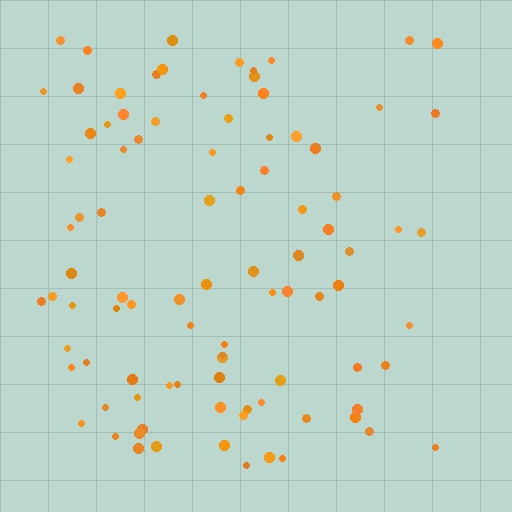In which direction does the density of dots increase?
From right to left, with the left side densest.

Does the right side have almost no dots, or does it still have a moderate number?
Still a moderate number, just noticeably fewer than the left.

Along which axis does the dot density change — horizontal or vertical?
Horizontal.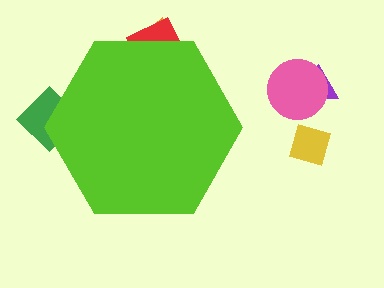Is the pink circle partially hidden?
No, the pink circle is fully visible.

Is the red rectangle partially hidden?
Yes, the red rectangle is partially hidden behind the lime hexagon.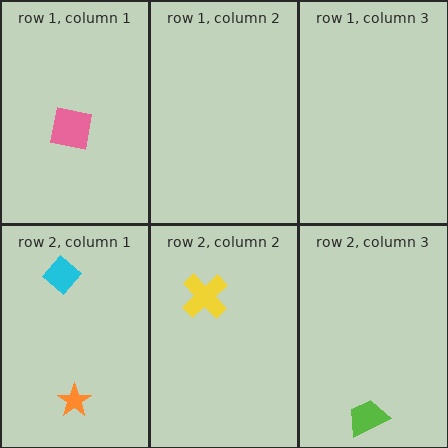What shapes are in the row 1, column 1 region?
The pink square.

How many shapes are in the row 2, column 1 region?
2.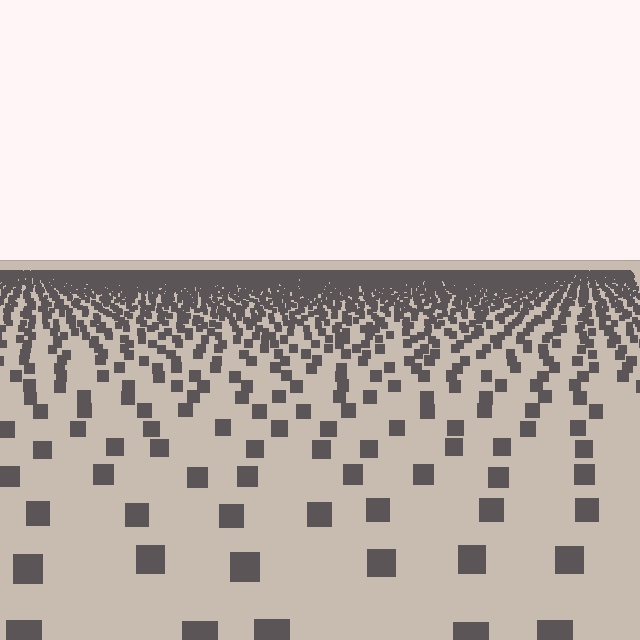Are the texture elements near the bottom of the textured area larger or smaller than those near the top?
Larger. Near the bottom, elements are closer to the viewer and appear at a bigger on-screen size.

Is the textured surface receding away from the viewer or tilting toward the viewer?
The surface is receding away from the viewer. Texture elements get smaller and denser toward the top.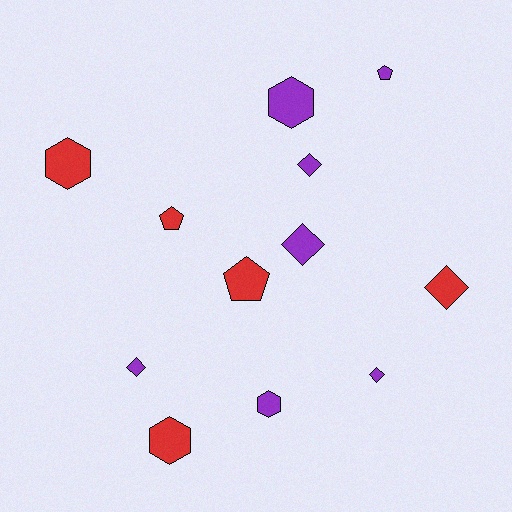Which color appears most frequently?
Purple, with 7 objects.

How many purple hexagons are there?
There are 2 purple hexagons.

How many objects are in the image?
There are 12 objects.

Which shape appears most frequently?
Diamond, with 5 objects.